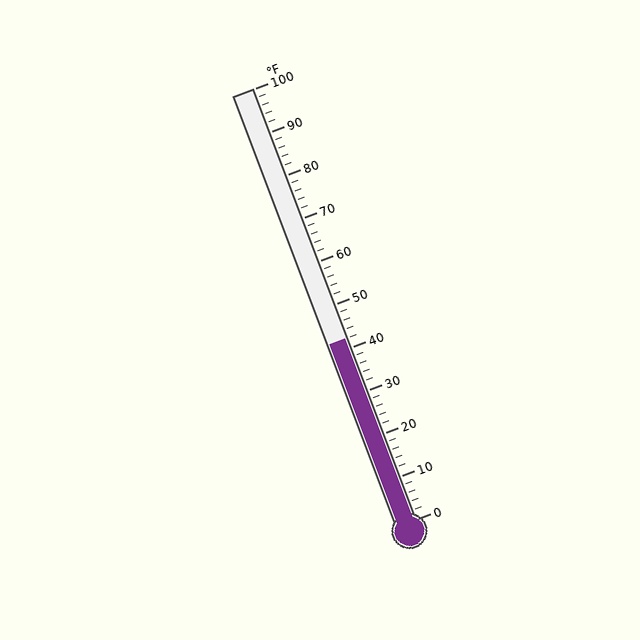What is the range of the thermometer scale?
The thermometer scale ranges from 0°F to 100°F.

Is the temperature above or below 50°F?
The temperature is below 50°F.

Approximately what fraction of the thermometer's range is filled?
The thermometer is filled to approximately 40% of its range.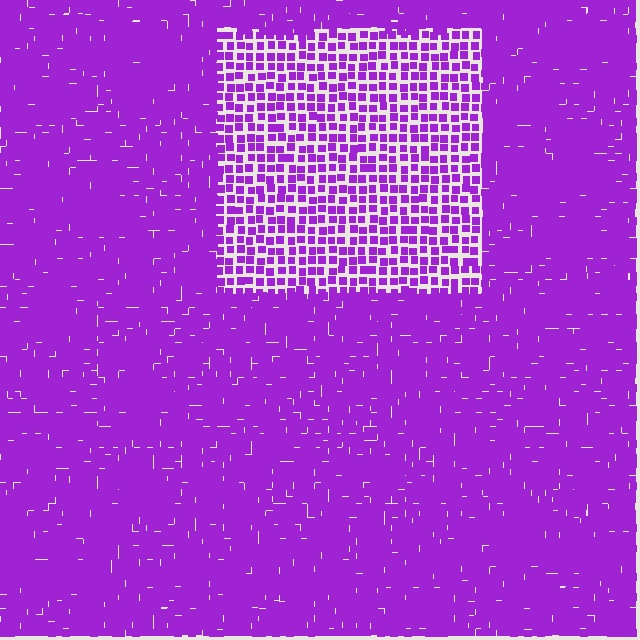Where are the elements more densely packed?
The elements are more densely packed outside the rectangle boundary.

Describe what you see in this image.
The image contains small purple elements arranged at two different densities. A rectangle-shaped region is visible where the elements are less densely packed than the surrounding area.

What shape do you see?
I see a rectangle.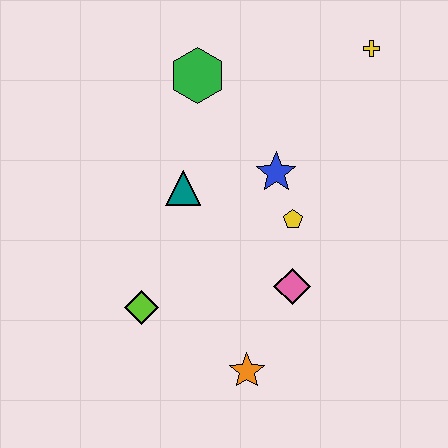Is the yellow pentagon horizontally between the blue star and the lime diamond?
No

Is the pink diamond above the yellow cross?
No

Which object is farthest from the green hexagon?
The orange star is farthest from the green hexagon.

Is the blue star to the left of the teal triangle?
No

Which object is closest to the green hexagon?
The teal triangle is closest to the green hexagon.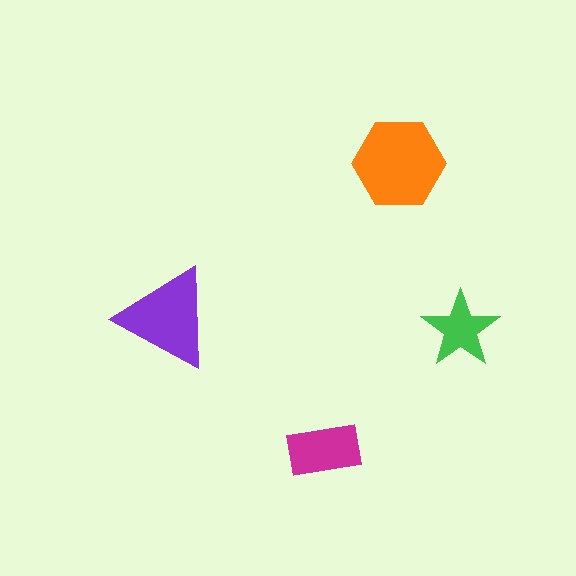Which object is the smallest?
The green star.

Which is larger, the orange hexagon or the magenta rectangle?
The orange hexagon.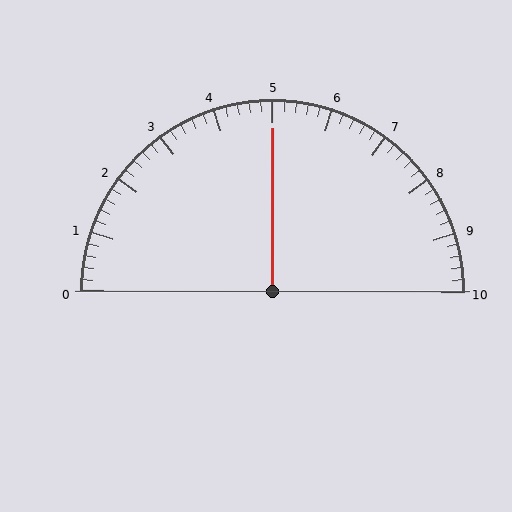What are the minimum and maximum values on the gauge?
The gauge ranges from 0 to 10.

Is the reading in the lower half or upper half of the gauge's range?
The reading is in the upper half of the range (0 to 10).